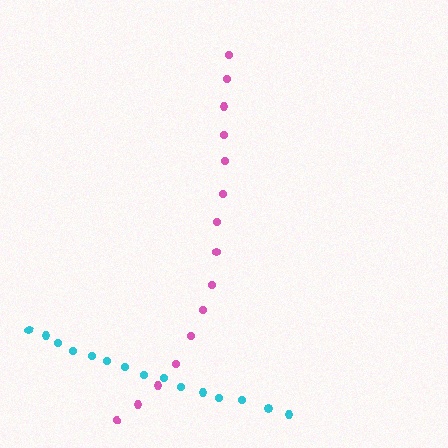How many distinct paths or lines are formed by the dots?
There are 2 distinct paths.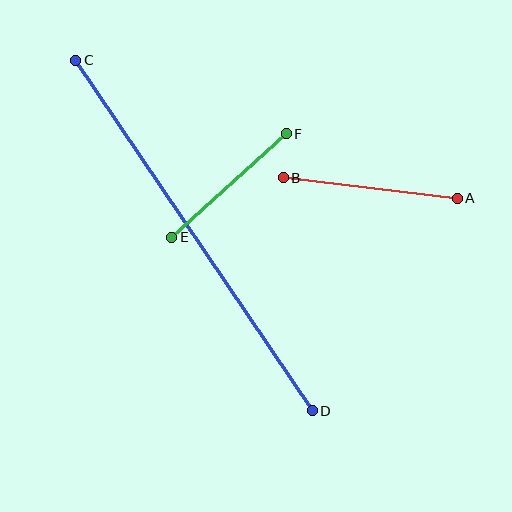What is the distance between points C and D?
The distance is approximately 423 pixels.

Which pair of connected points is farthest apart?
Points C and D are farthest apart.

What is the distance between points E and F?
The distance is approximately 155 pixels.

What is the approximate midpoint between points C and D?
The midpoint is at approximately (194, 235) pixels.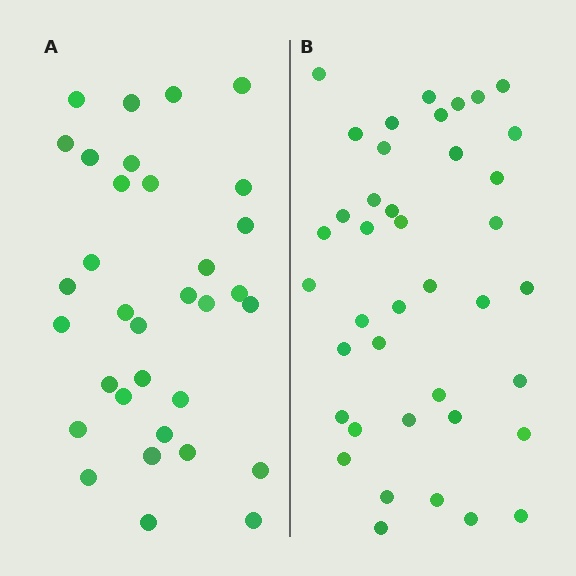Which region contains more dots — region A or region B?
Region B (the right region) has more dots.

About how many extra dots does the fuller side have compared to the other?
Region B has roughly 8 or so more dots than region A.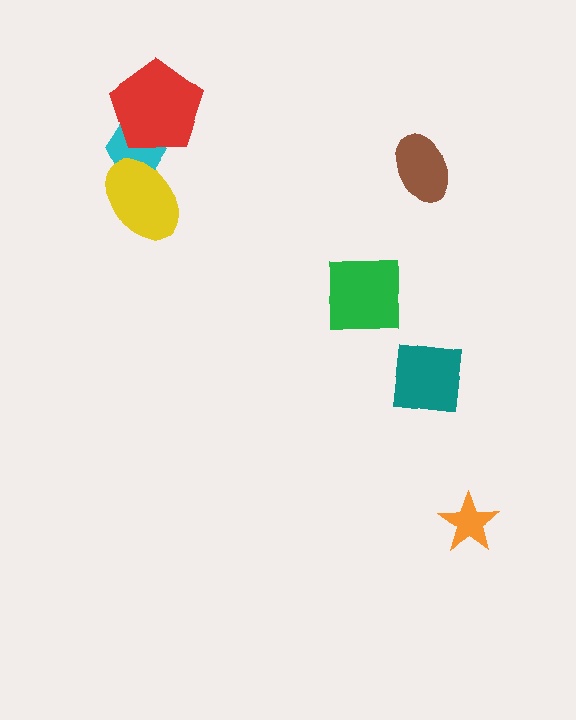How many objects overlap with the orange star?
0 objects overlap with the orange star.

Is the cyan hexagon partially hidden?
Yes, it is partially covered by another shape.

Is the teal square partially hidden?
No, no other shape covers it.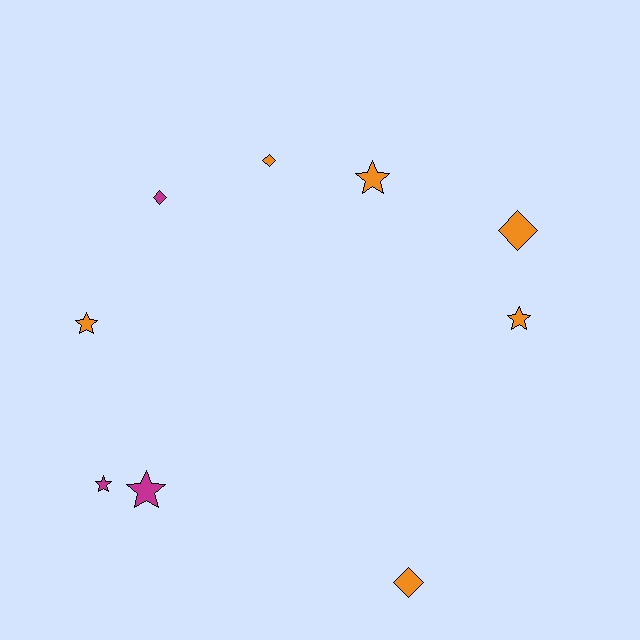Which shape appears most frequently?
Star, with 5 objects.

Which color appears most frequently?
Orange, with 6 objects.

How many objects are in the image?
There are 9 objects.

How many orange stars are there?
There are 3 orange stars.